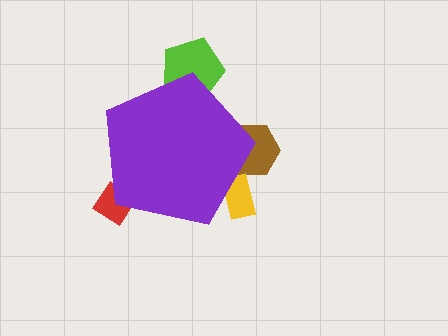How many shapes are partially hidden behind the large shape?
4 shapes are partially hidden.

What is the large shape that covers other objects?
A purple pentagon.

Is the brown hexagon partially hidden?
Yes, the brown hexagon is partially hidden behind the purple pentagon.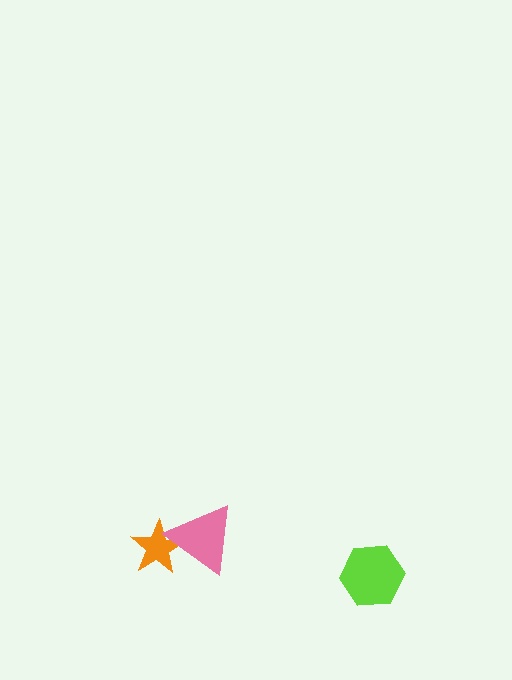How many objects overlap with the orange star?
1 object overlaps with the orange star.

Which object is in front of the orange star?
The pink triangle is in front of the orange star.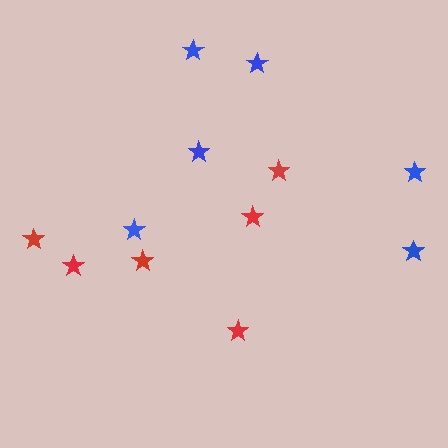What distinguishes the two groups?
There are 2 groups: one group of red stars (6) and one group of blue stars (6).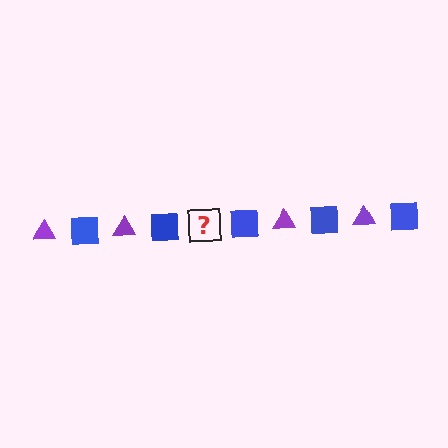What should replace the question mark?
The question mark should be replaced with a purple triangle.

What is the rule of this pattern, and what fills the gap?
The rule is that the pattern alternates between purple triangle and blue square. The gap should be filled with a purple triangle.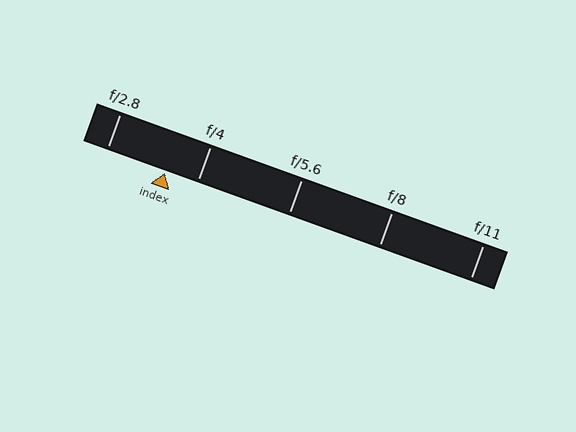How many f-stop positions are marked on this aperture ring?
There are 5 f-stop positions marked.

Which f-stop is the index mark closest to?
The index mark is closest to f/4.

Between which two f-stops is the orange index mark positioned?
The index mark is between f/2.8 and f/4.